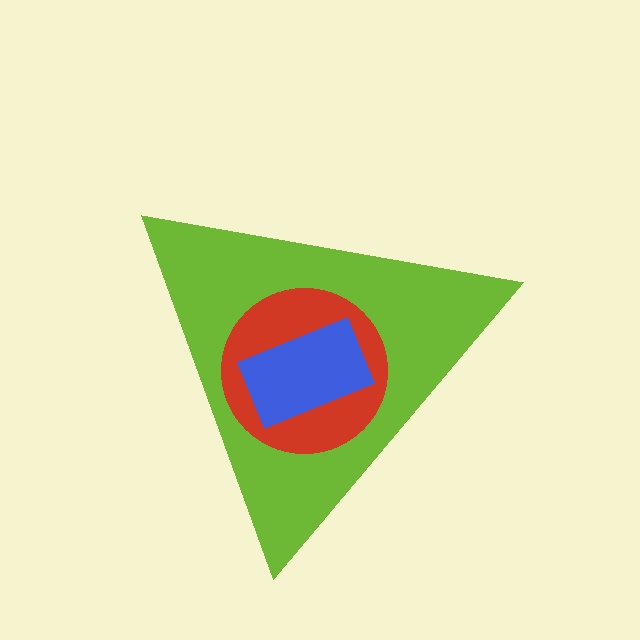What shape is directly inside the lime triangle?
The red circle.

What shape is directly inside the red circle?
The blue rectangle.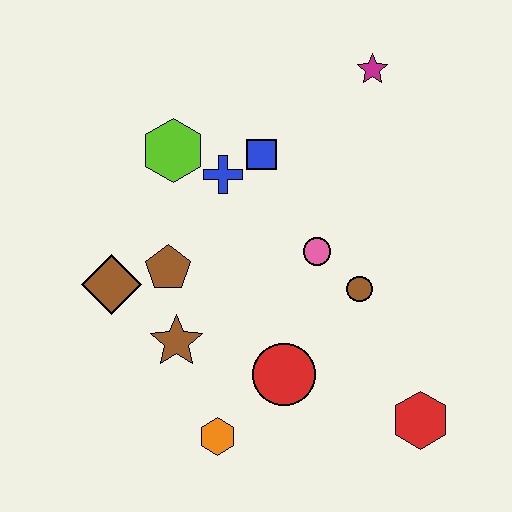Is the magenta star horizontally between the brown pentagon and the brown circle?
No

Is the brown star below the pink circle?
Yes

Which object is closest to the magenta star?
The blue square is closest to the magenta star.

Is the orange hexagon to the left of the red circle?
Yes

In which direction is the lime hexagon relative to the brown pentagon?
The lime hexagon is above the brown pentagon.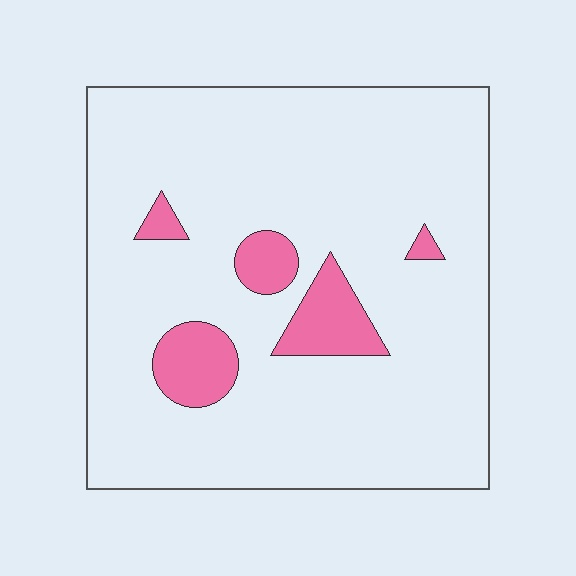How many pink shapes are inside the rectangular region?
5.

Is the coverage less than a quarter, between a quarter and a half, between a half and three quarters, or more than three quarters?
Less than a quarter.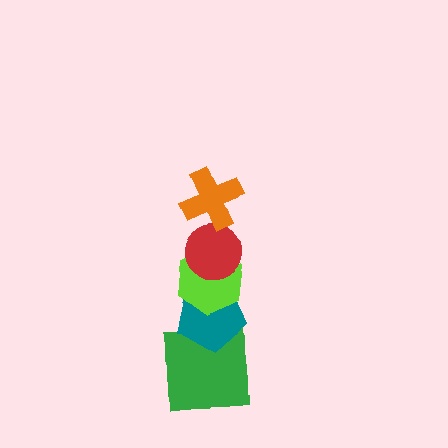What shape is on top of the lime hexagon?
The red circle is on top of the lime hexagon.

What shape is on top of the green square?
The teal pentagon is on top of the green square.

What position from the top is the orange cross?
The orange cross is 1st from the top.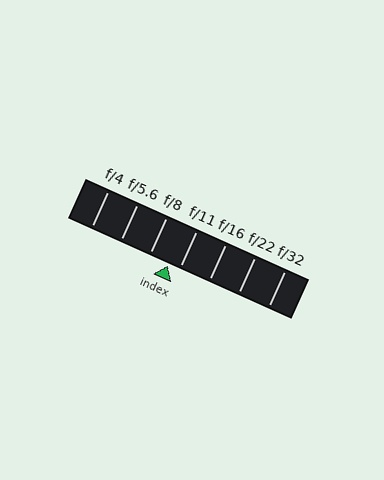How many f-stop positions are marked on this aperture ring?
There are 7 f-stop positions marked.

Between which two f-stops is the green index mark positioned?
The index mark is between f/8 and f/11.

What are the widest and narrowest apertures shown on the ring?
The widest aperture shown is f/4 and the narrowest is f/32.